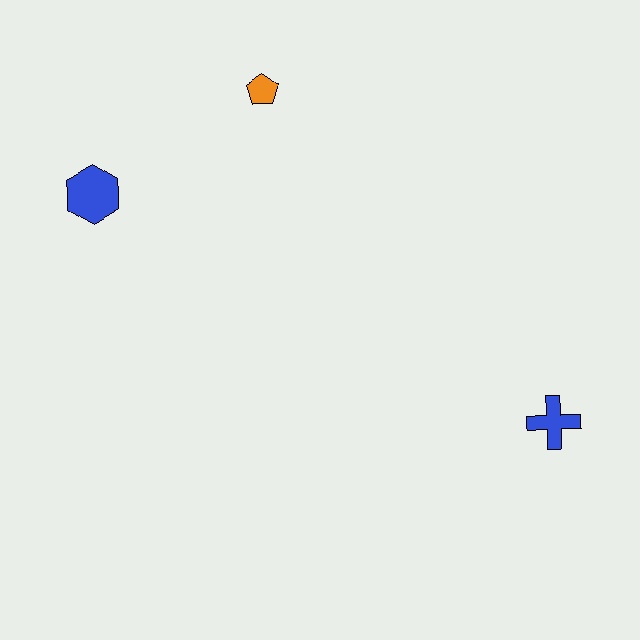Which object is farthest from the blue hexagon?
The blue cross is farthest from the blue hexagon.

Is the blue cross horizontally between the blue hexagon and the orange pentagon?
No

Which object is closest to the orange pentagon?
The blue hexagon is closest to the orange pentagon.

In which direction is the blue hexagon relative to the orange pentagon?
The blue hexagon is to the left of the orange pentagon.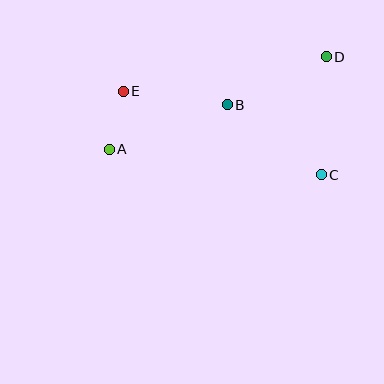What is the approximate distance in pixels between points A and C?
The distance between A and C is approximately 213 pixels.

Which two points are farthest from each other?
Points A and D are farthest from each other.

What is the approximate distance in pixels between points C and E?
The distance between C and E is approximately 215 pixels.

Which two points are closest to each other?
Points A and E are closest to each other.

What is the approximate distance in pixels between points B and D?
The distance between B and D is approximately 110 pixels.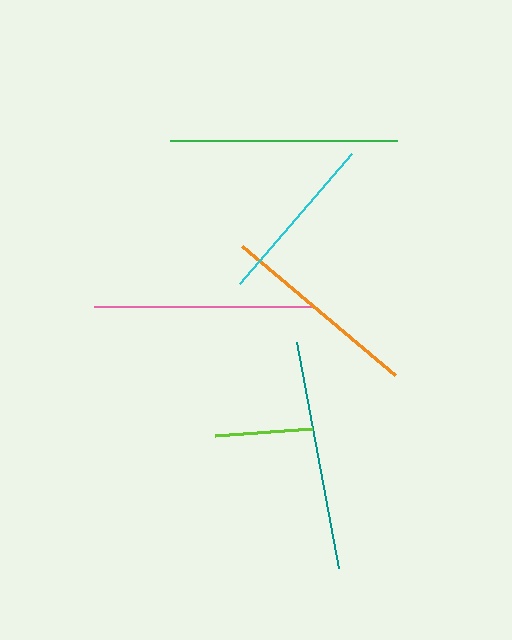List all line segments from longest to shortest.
From longest to shortest: teal, green, pink, orange, cyan, lime.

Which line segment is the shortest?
The lime line is the shortest at approximately 98 pixels.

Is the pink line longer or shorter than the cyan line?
The pink line is longer than the cyan line.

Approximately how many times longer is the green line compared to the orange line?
The green line is approximately 1.1 times the length of the orange line.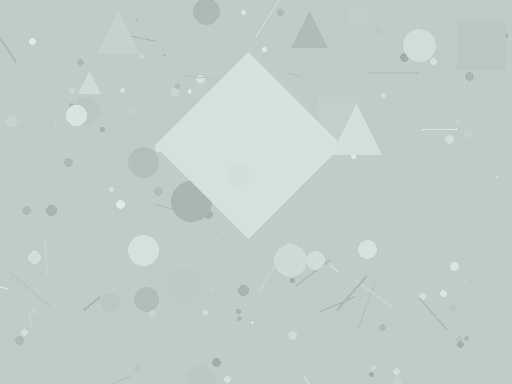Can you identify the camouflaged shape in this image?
The camouflaged shape is a diamond.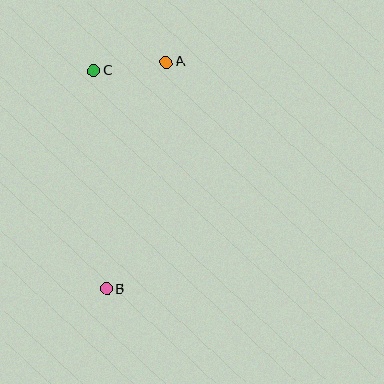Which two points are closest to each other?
Points A and C are closest to each other.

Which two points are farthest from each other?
Points A and B are farthest from each other.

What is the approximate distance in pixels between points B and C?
The distance between B and C is approximately 218 pixels.